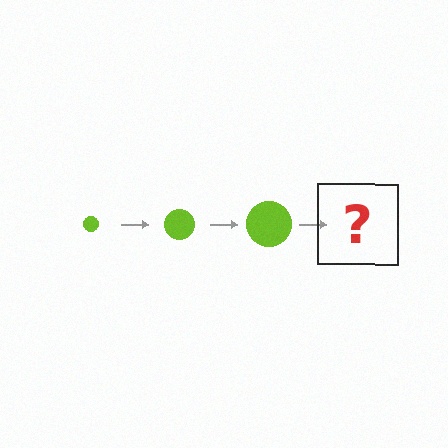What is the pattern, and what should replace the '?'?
The pattern is that the circle gets progressively larger each step. The '?' should be a lime circle, larger than the previous one.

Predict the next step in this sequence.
The next step is a lime circle, larger than the previous one.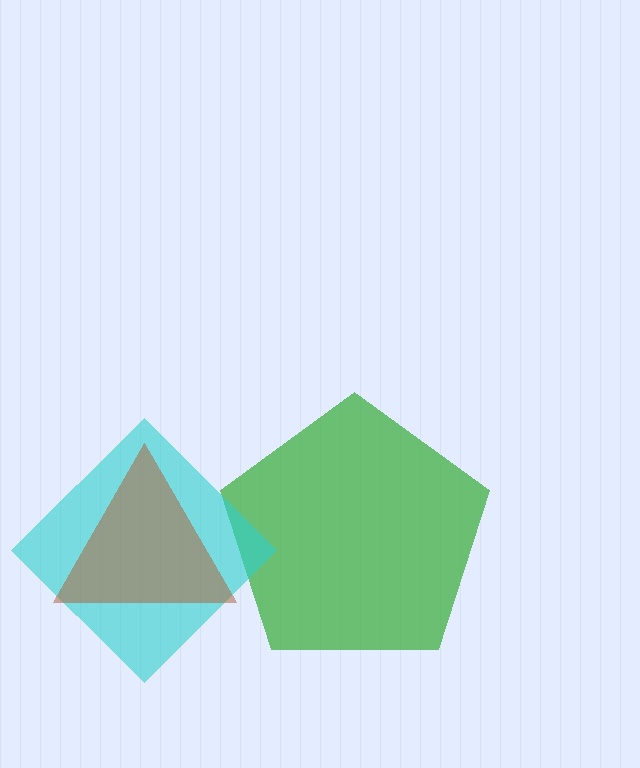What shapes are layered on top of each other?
The layered shapes are: a green pentagon, a cyan diamond, a brown triangle.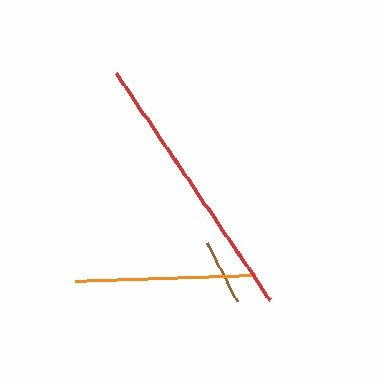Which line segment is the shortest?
The brown line is the shortest at approximately 65 pixels.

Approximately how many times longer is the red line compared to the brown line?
The red line is approximately 4.2 times the length of the brown line.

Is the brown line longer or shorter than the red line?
The red line is longer than the brown line.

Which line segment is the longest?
The red line is the longest at approximately 273 pixels.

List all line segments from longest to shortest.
From longest to shortest: red, orange, brown.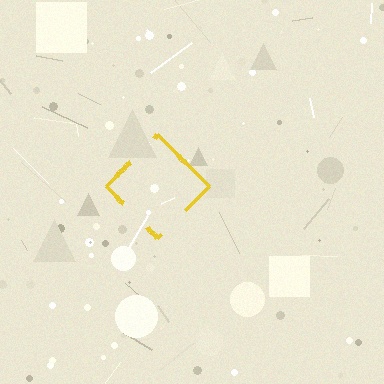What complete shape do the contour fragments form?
The contour fragments form a diamond.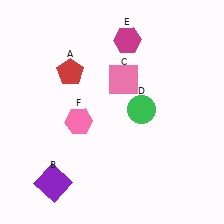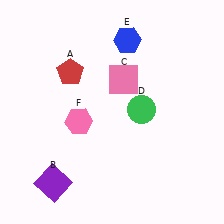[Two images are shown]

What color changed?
The hexagon (E) changed from magenta in Image 1 to blue in Image 2.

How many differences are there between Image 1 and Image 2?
There is 1 difference between the two images.